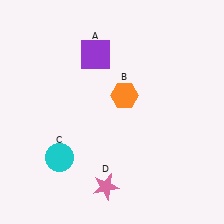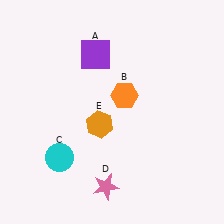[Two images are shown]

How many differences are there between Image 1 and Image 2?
There is 1 difference between the two images.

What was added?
An orange hexagon (E) was added in Image 2.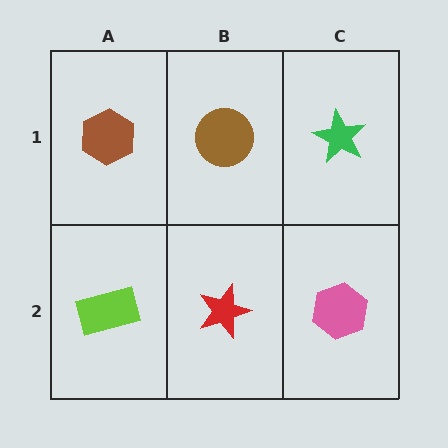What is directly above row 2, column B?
A brown circle.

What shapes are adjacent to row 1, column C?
A pink hexagon (row 2, column C), a brown circle (row 1, column B).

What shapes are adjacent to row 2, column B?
A brown circle (row 1, column B), a lime rectangle (row 2, column A), a pink hexagon (row 2, column C).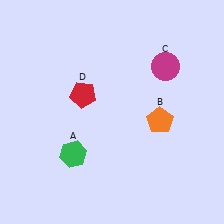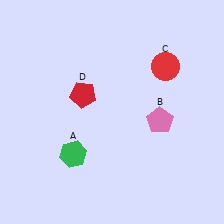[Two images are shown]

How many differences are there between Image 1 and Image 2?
There are 2 differences between the two images.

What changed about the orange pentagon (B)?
In Image 1, B is orange. In Image 2, it changed to pink.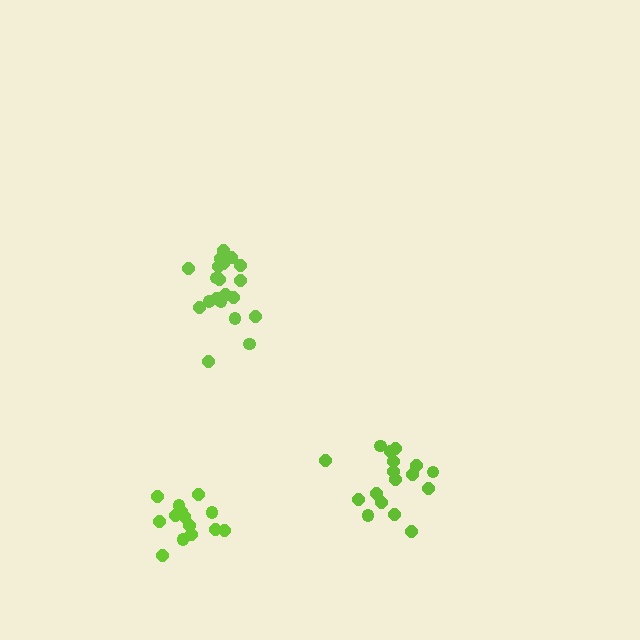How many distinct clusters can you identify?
There are 3 distinct clusters.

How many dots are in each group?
Group 1: 17 dots, Group 2: 20 dots, Group 3: 14 dots (51 total).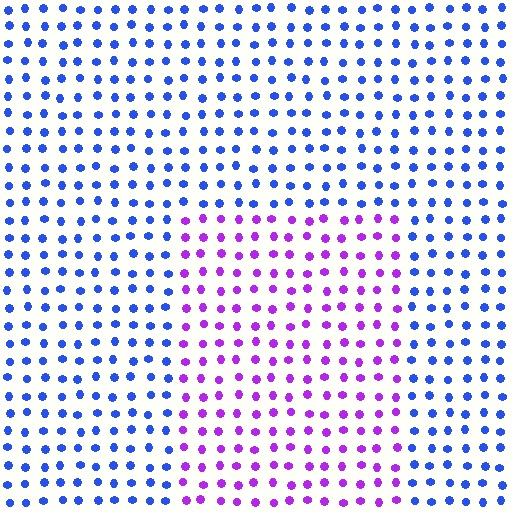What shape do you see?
I see a rectangle.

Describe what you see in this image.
The image is filled with small blue elements in a uniform arrangement. A rectangle-shaped region is visible where the elements are tinted to a slightly different hue, forming a subtle color boundary.